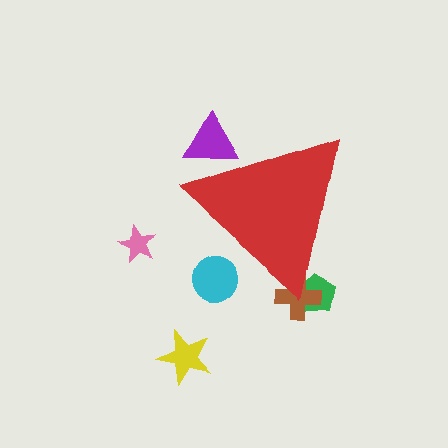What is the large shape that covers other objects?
A red triangle.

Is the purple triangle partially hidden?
Yes, the purple triangle is partially hidden behind the red triangle.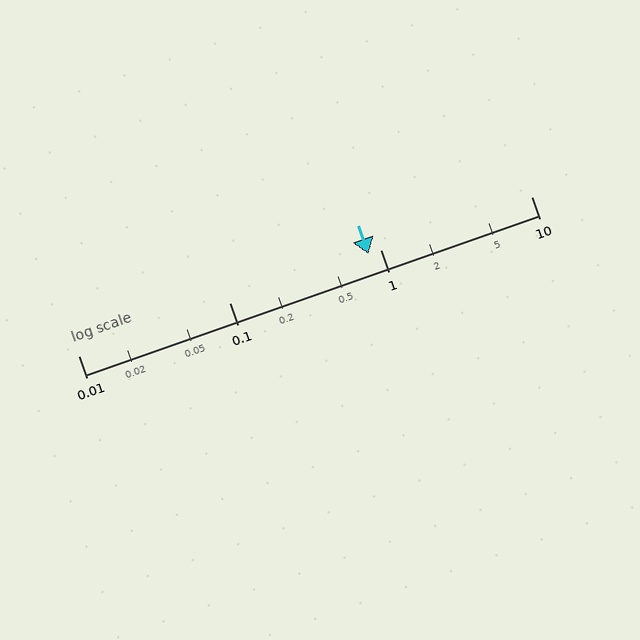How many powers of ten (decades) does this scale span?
The scale spans 3 decades, from 0.01 to 10.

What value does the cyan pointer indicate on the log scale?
The pointer indicates approximately 0.84.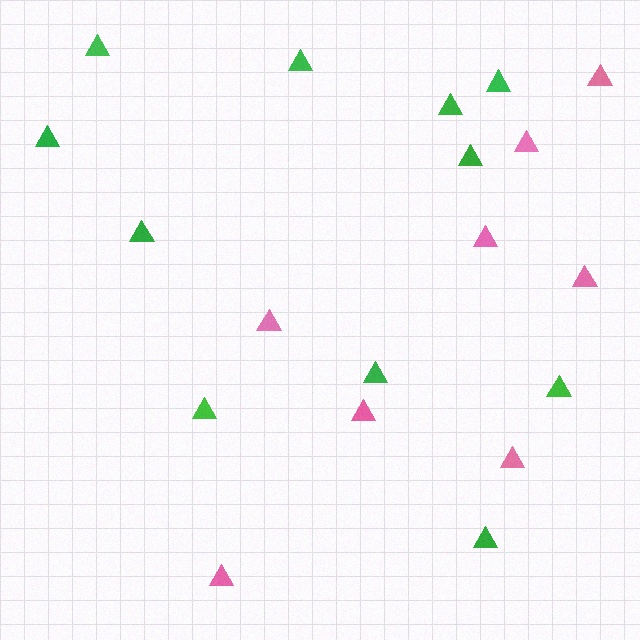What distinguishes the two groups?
There are 2 groups: one group of green triangles (11) and one group of pink triangles (8).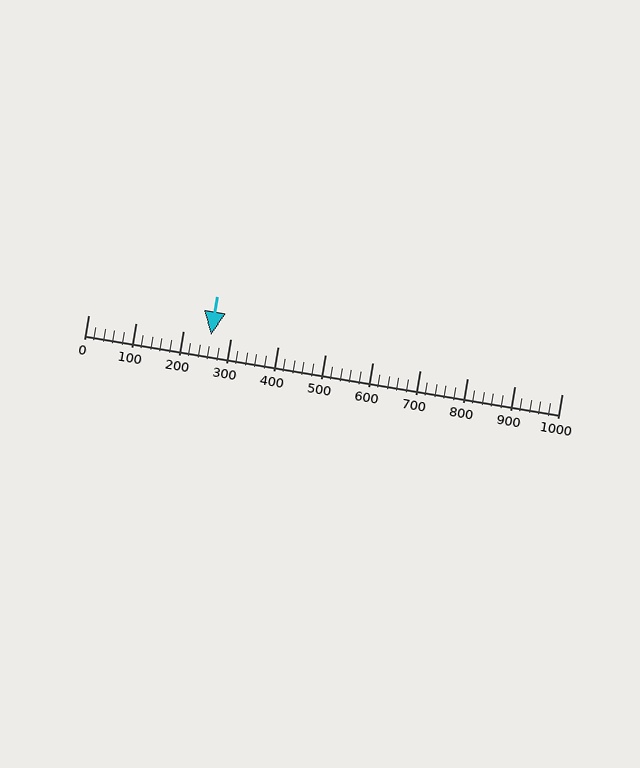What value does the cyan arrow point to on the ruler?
The cyan arrow points to approximately 258.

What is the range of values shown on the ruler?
The ruler shows values from 0 to 1000.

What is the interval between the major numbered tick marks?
The major tick marks are spaced 100 units apart.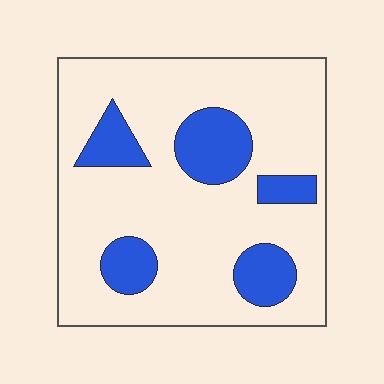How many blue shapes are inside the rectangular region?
5.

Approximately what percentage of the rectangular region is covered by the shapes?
Approximately 20%.